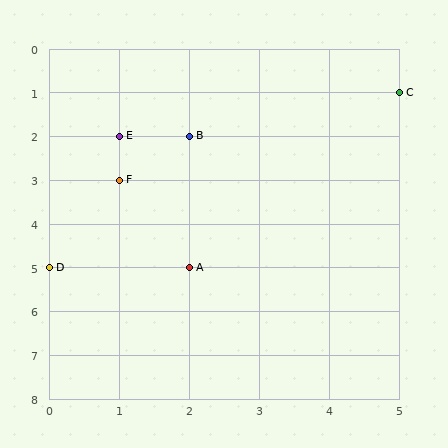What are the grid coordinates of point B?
Point B is at grid coordinates (2, 2).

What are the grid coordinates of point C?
Point C is at grid coordinates (5, 1).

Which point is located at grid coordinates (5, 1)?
Point C is at (5, 1).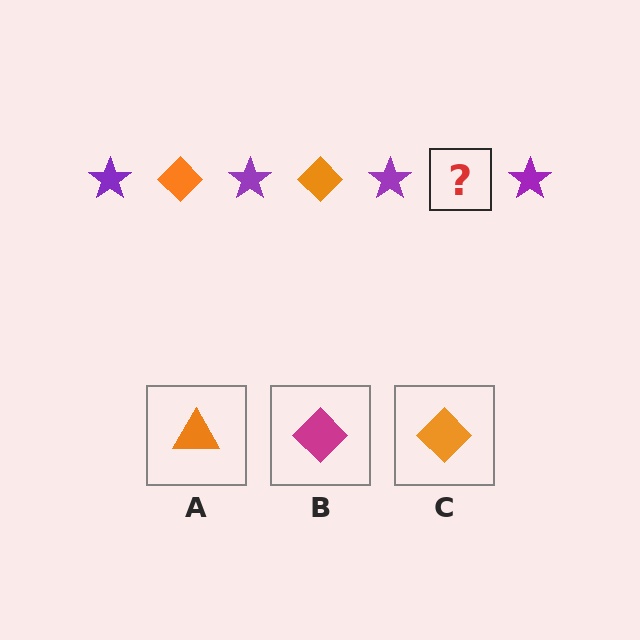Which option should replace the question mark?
Option C.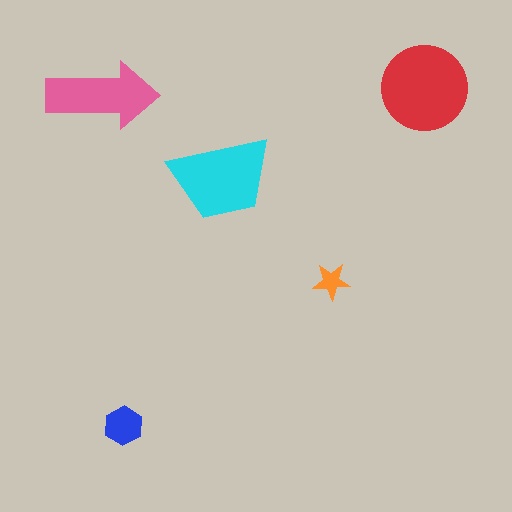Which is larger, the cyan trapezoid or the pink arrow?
The cyan trapezoid.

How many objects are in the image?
There are 5 objects in the image.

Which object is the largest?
The red circle.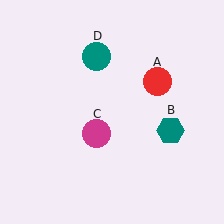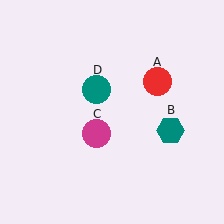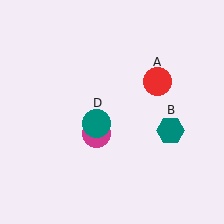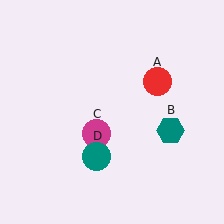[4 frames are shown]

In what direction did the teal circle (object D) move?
The teal circle (object D) moved down.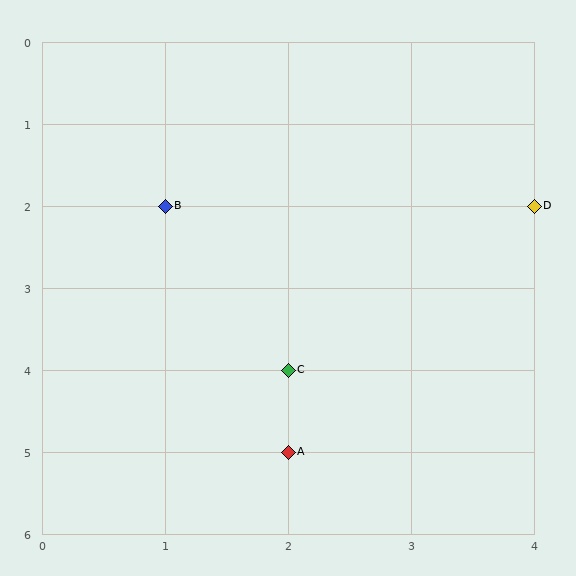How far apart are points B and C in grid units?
Points B and C are 1 column and 2 rows apart (about 2.2 grid units diagonally).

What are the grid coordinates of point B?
Point B is at grid coordinates (1, 2).